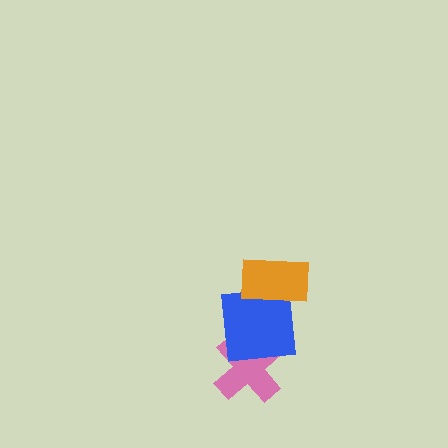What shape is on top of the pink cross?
The blue square is on top of the pink cross.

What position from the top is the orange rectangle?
The orange rectangle is 1st from the top.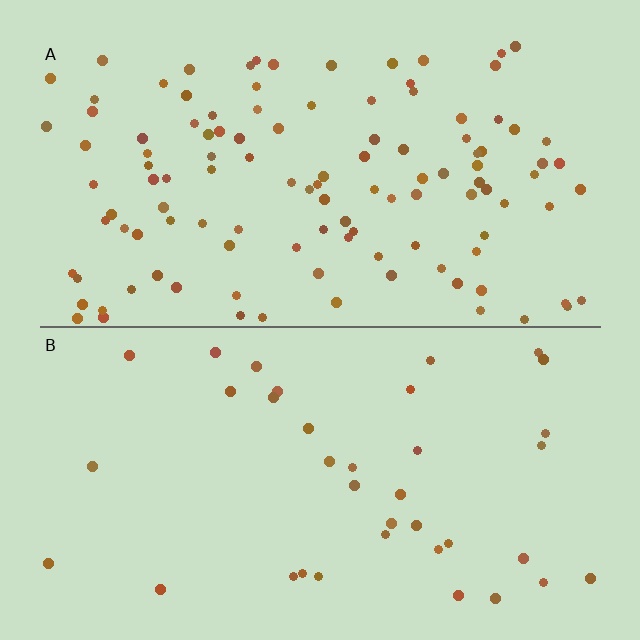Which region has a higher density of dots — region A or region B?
A (the top).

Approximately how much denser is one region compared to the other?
Approximately 3.1× — region A over region B.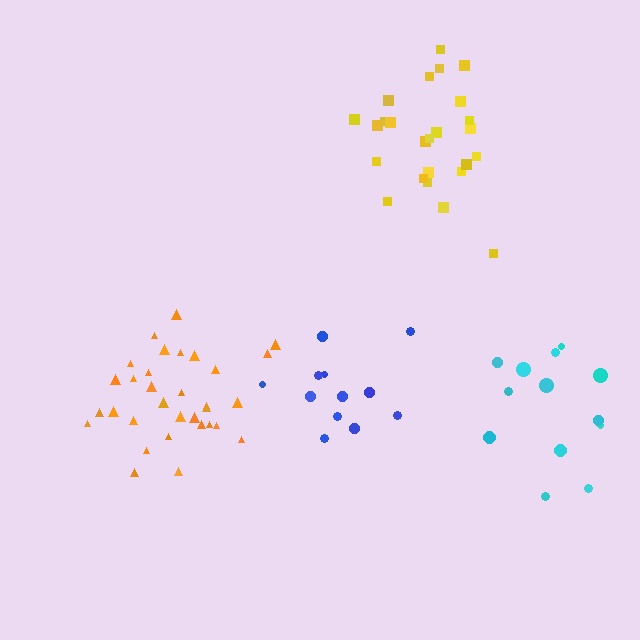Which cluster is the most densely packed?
Orange.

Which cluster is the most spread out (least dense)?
Cyan.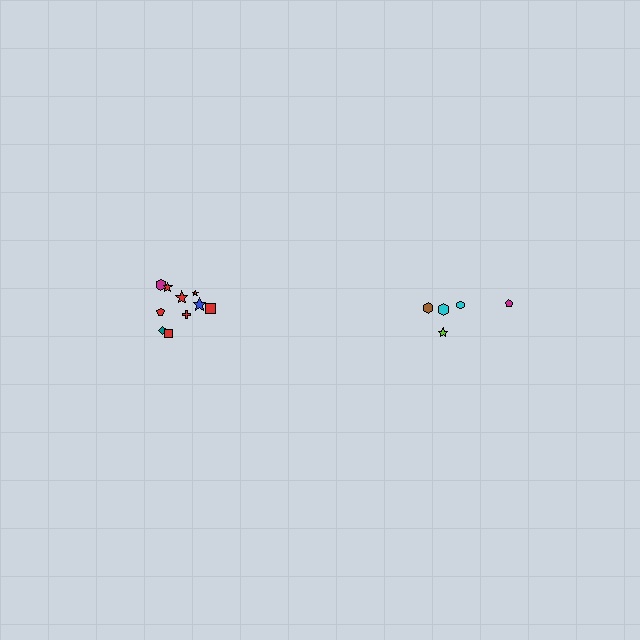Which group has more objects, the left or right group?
The left group.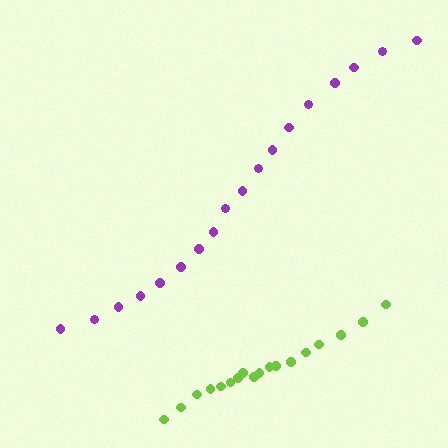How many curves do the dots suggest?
There are 2 distinct paths.